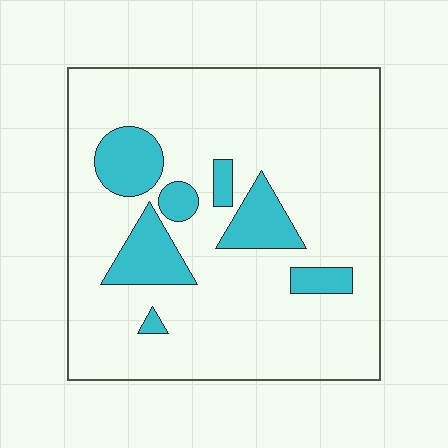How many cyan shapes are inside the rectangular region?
7.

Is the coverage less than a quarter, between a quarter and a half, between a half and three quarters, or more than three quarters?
Less than a quarter.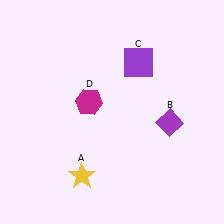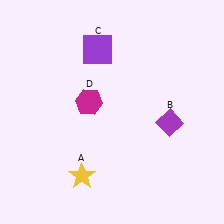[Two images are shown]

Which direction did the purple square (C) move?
The purple square (C) moved left.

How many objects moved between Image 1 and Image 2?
1 object moved between the two images.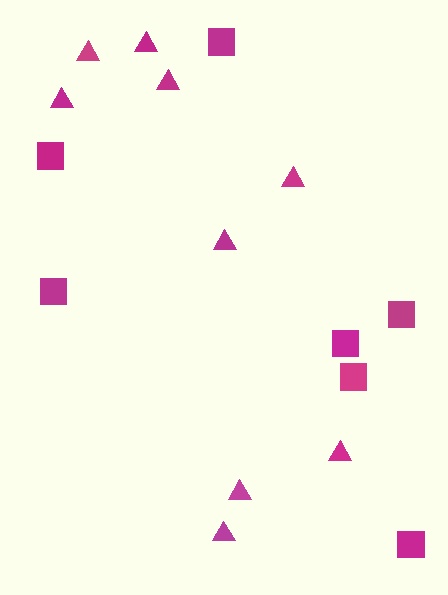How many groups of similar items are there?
There are 2 groups: one group of triangles (9) and one group of squares (7).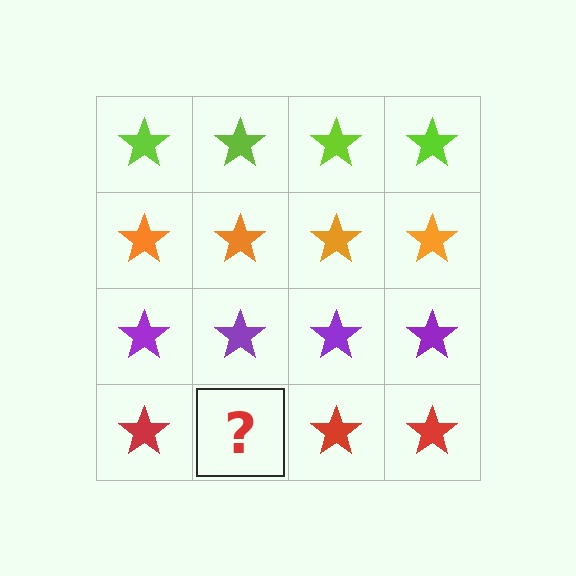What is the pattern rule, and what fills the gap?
The rule is that each row has a consistent color. The gap should be filled with a red star.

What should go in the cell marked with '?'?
The missing cell should contain a red star.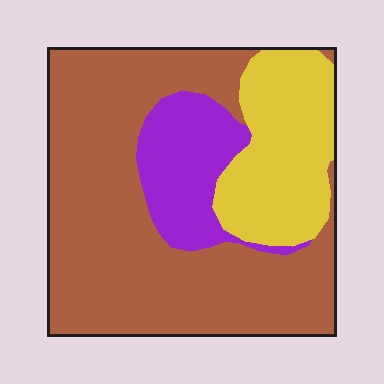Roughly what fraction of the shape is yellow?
Yellow covers 23% of the shape.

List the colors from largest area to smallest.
From largest to smallest: brown, yellow, purple.